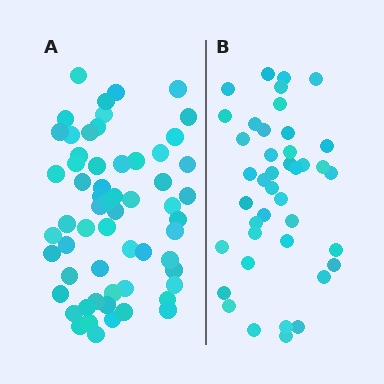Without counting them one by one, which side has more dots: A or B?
Region A (the left region) has more dots.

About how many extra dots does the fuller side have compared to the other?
Region A has approximately 20 more dots than region B.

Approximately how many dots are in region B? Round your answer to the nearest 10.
About 40 dots. (The exact count is 41, which rounds to 40.)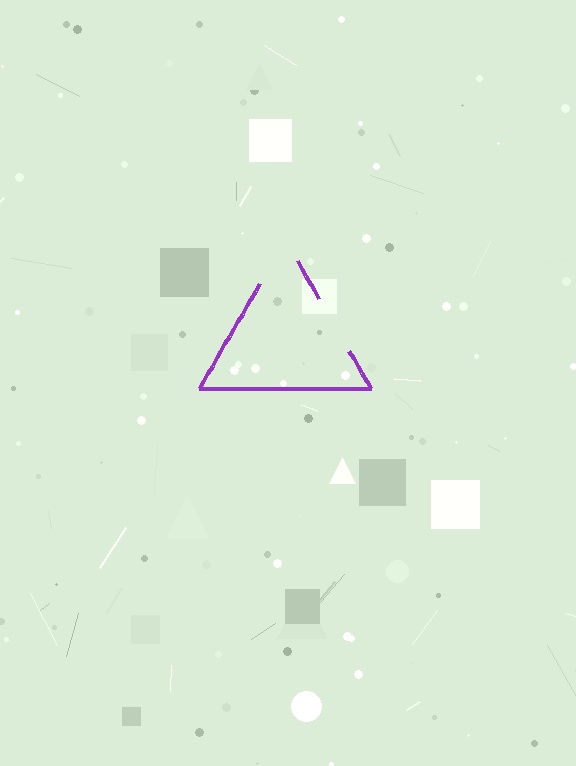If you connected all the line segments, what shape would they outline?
They would outline a triangle.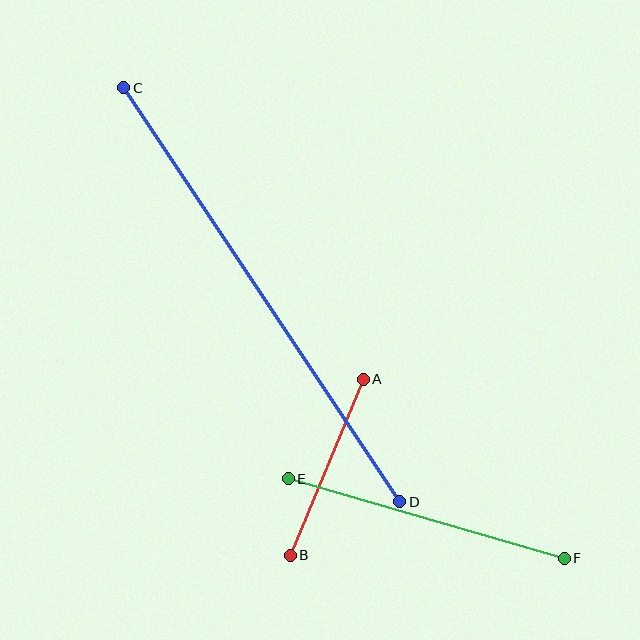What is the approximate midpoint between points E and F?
The midpoint is at approximately (426, 519) pixels.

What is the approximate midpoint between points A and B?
The midpoint is at approximately (327, 467) pixels.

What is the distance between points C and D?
The distance is approximately 497 pixels.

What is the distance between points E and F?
The distance is approximately 287 pixels.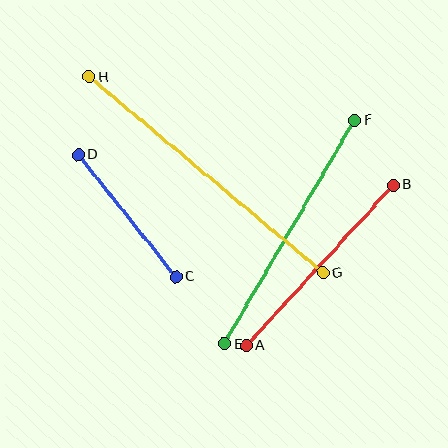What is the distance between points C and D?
The distance is approximately 156 pixels.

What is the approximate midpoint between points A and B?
The midpoint is at approximately (320, 265) pixels.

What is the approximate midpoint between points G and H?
The midpoint is at approximately (206, 175) pixels.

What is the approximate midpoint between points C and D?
The midpoint is at approximately (127, 216) pixels.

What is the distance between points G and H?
The distance is approximately 305 pixels.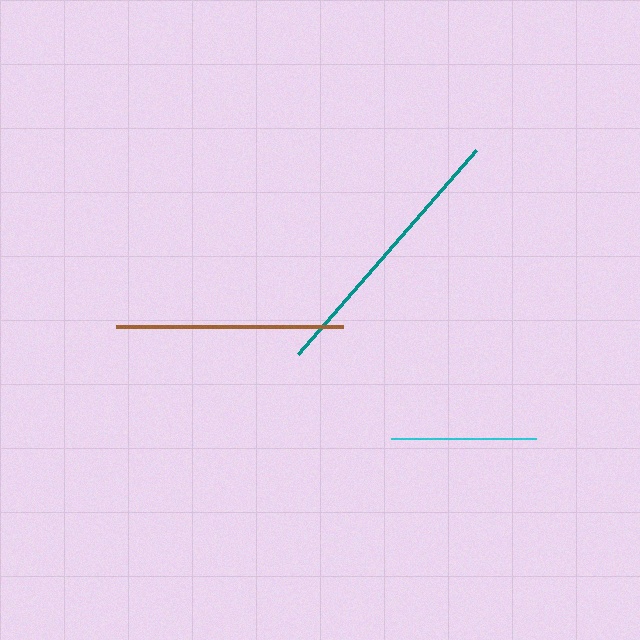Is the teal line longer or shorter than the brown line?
The teal line is longer than the brown line.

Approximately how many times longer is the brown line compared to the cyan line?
The brown line is approximately 1.6 times the length of the cyan line.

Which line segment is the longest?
The teal line is the longest at approximately 271 pixels.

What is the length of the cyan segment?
The cyan segment is approximately 145 pixels long.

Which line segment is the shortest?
The cyan line is the shortest at approximately 145 pixels.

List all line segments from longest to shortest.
From longest to shortest: teal, brown, cyan.